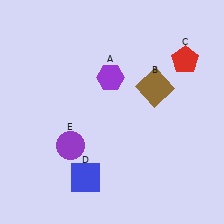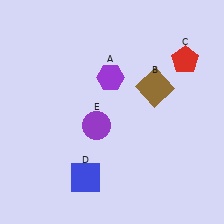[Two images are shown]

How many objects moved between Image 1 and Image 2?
1 object moved between the two images.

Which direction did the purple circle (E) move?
The purple circle (E) moved right.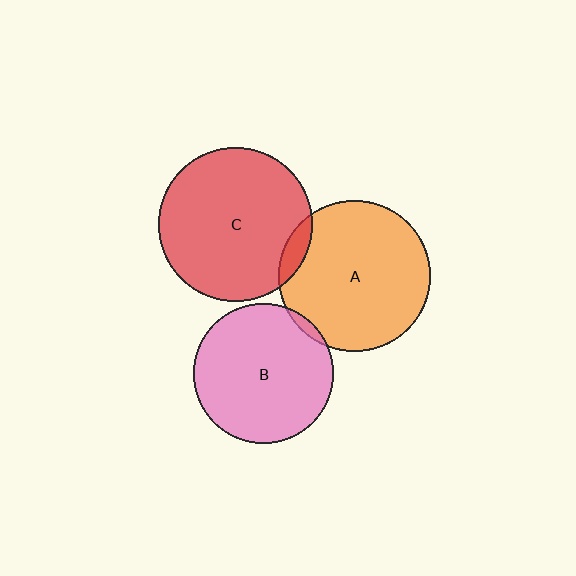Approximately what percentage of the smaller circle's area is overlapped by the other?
Approximately 5%.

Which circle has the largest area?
Circle C (red).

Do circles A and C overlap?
Yes.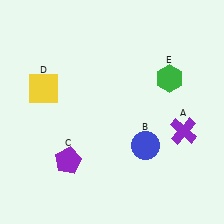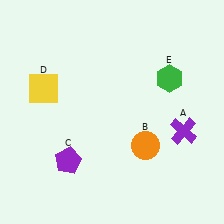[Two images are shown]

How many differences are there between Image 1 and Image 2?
There is 1 difference between the two images.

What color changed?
The circle (B) changed from blue in Image 1 to orange in Image 2.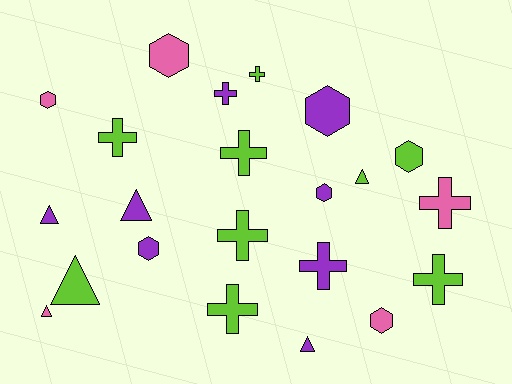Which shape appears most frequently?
Cross, with 9 objects.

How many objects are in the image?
There are 22 objects.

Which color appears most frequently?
Lime, with 9 objects.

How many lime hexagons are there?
There is 1 lime hexagon.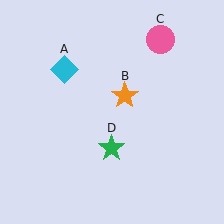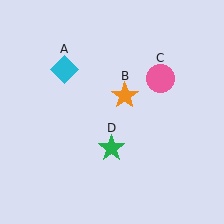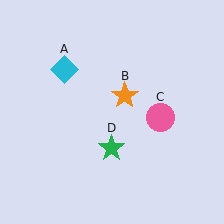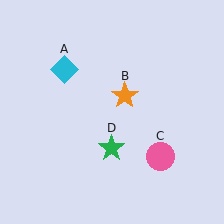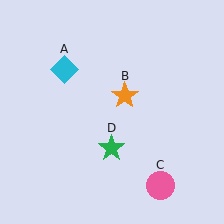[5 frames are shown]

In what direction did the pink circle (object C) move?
The pink circle (object C) moved down.